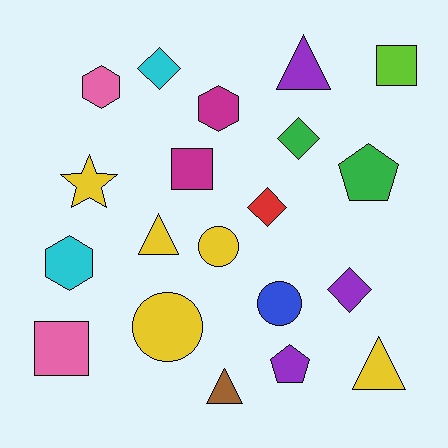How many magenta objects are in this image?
There are 2 magenta objects.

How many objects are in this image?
There are 20 objects.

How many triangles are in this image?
There are 4 triangles.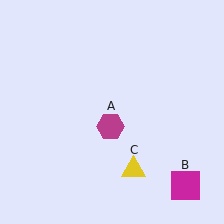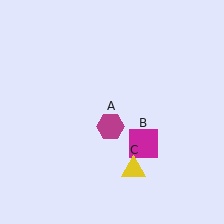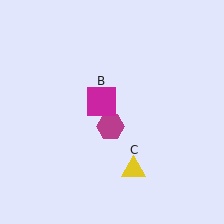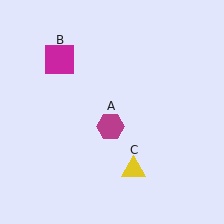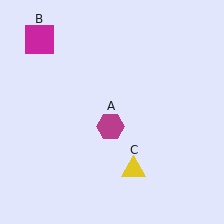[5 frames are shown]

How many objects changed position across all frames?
1 object changed position: magenta square (object B).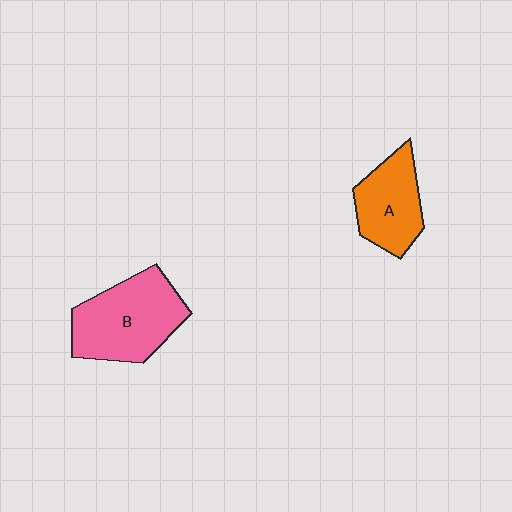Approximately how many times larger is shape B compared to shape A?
Approximately 1.4 times.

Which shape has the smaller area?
Shape A (orange).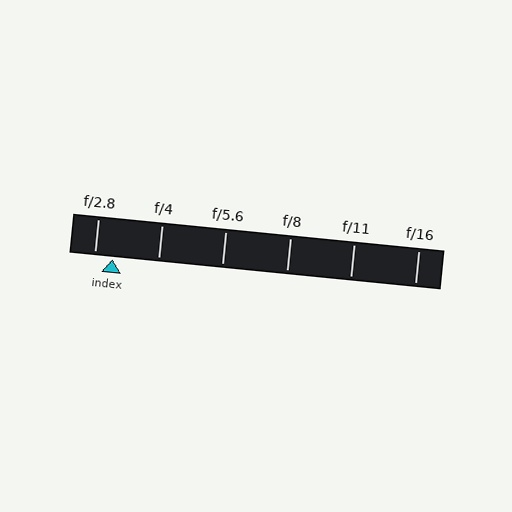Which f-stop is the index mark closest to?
The index mark is closest to f/2.8.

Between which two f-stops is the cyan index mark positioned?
The index mark is between f/2.8 and f/4.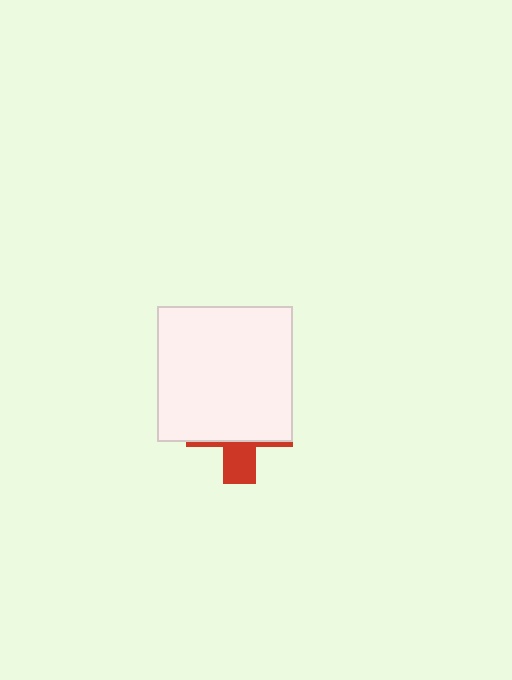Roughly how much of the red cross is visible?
A small part of it is visible (roughly 30%).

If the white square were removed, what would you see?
You would see the complete red cross.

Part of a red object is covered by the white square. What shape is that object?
It is a cross.